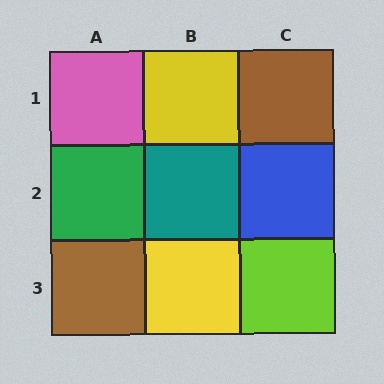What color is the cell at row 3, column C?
Lime.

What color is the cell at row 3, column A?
Brown.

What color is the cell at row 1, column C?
Brown.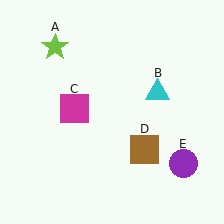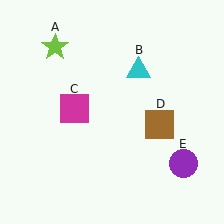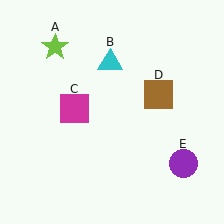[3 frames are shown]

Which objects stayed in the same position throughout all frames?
Lime star (object A) and magenta square (object C) and purple circle (object E) remained stationary.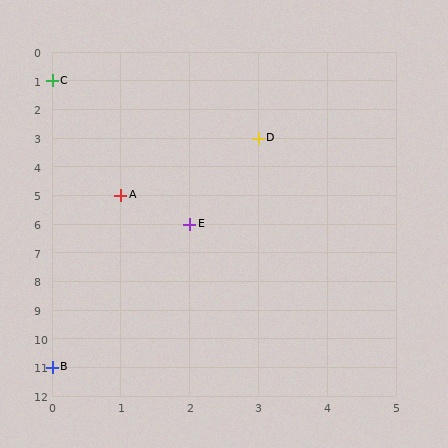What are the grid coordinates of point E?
Point E is at grid coordinates (2, 6).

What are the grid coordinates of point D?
Point D is at grid coordinates (3, 3).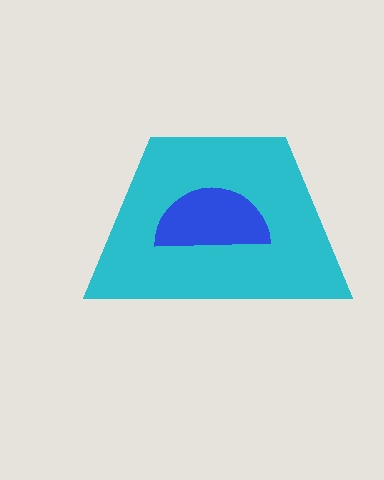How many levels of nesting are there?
2.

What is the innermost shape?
The blue semicircle.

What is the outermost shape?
The cyan trapezoid.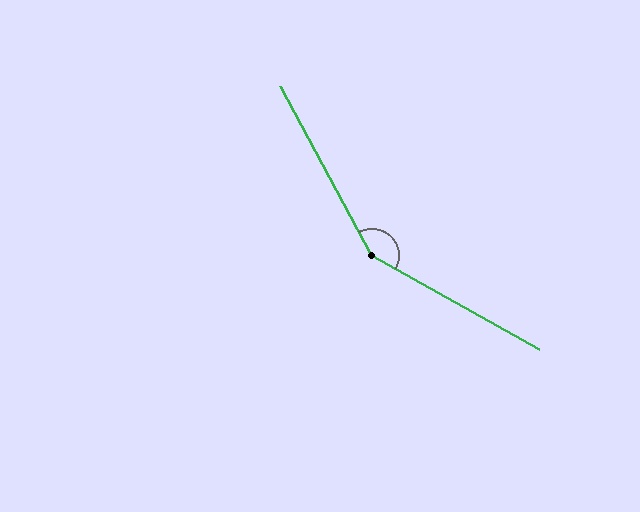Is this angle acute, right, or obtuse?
It is obtuse.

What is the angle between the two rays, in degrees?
Approximately 148 degrees.